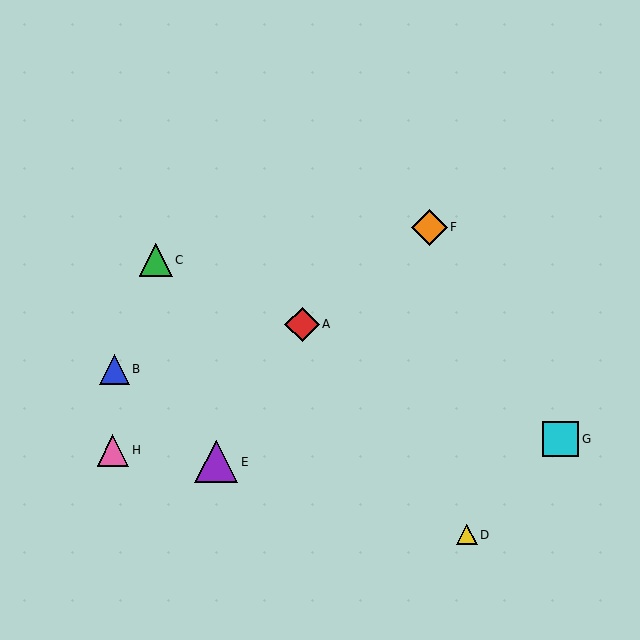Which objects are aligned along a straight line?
Objects A, C, G are aligned along a straight line.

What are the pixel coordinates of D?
Object D is at (467, 535).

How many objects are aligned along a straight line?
3 objects (A, C, G) are aligned along a straight line.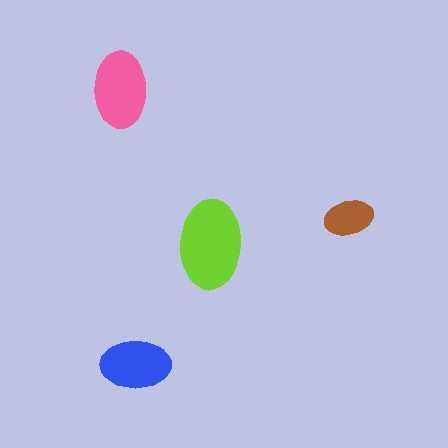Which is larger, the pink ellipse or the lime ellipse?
The lime one.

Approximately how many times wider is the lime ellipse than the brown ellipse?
About 2 times wider.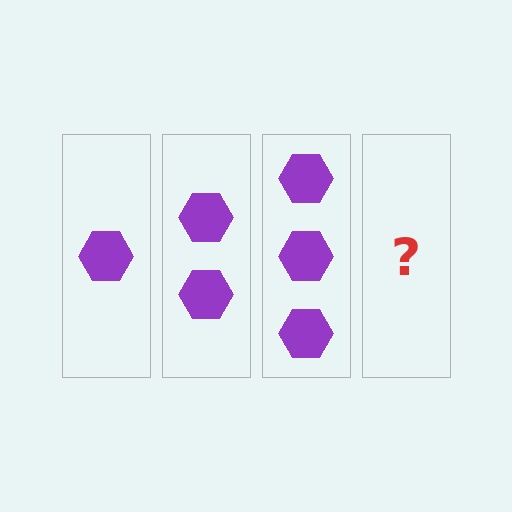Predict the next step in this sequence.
The next step is 4 hexagons.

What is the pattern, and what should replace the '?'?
The pattern is that each step adds one more hexagon. The '?' should be 4 hexagons.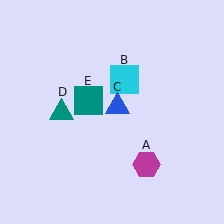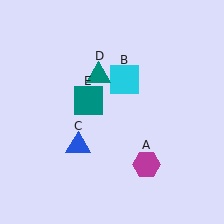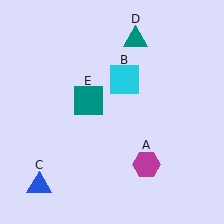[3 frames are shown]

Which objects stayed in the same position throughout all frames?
Magenta hexagon (object A) and cyan square (object B) and teal square (object E) remained stationary.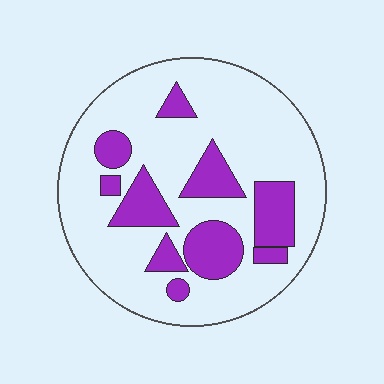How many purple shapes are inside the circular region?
10.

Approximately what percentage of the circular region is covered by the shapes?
Approximately 25%.